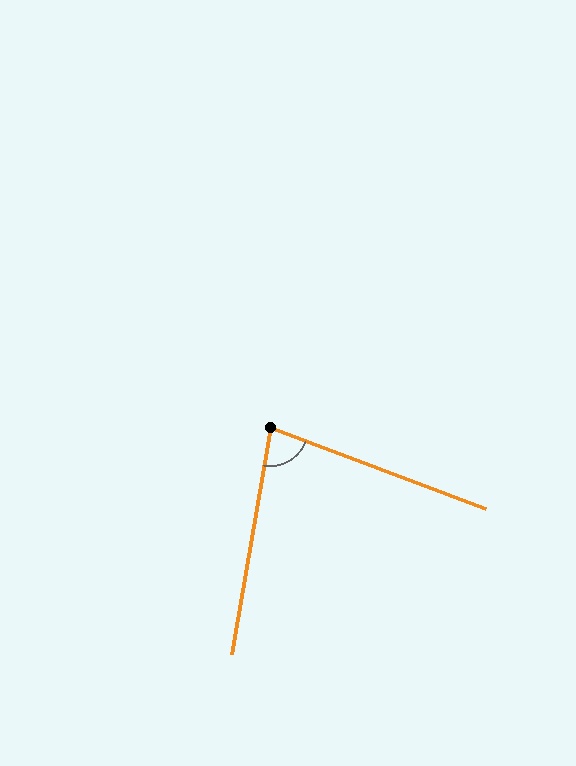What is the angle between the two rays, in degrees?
Approximately 79 degrees.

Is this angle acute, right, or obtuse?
It is acute.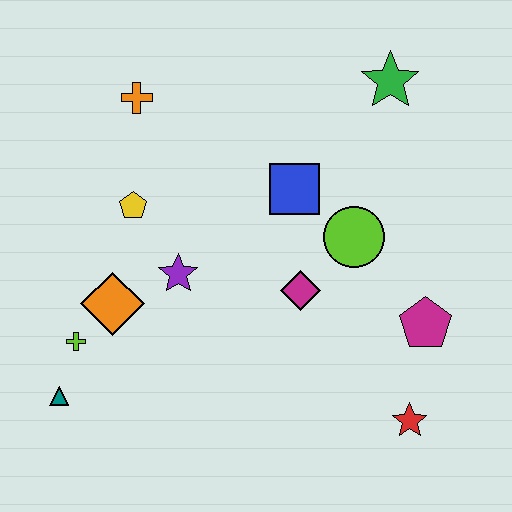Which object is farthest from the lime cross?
The green star is farthest from the lime cross.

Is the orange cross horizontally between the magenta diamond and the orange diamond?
Yes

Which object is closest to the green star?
The blue square is closest to the green star.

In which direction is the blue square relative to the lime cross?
The blue square is to the right of the lime cross.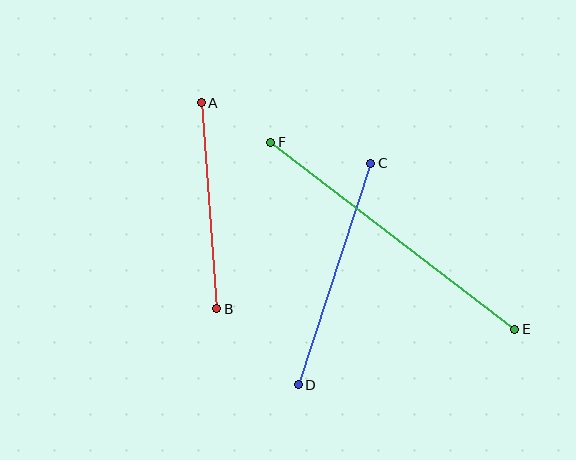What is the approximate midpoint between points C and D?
The midpoint is at approximately (335, 274) pixels.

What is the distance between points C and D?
The distance is approximately 233 pixels.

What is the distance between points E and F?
The distance is approximately 308 pixels.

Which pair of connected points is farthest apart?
Points E and F are farthest apart.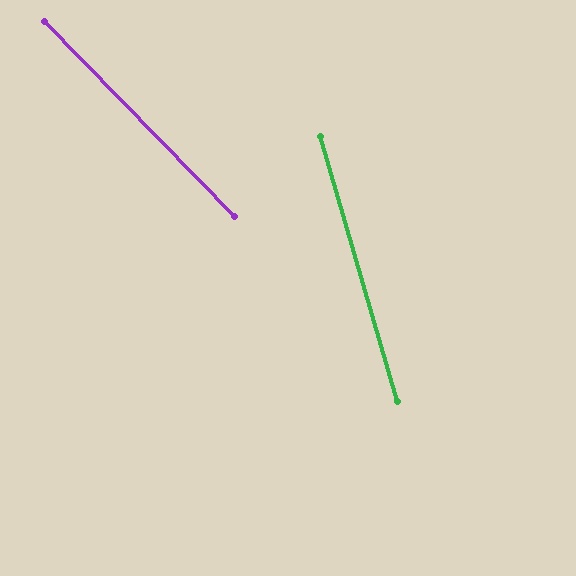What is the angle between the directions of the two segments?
Approximately 28 degrees.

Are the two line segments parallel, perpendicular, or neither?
Neither parallel nor perpendicular — they differ by about 28°.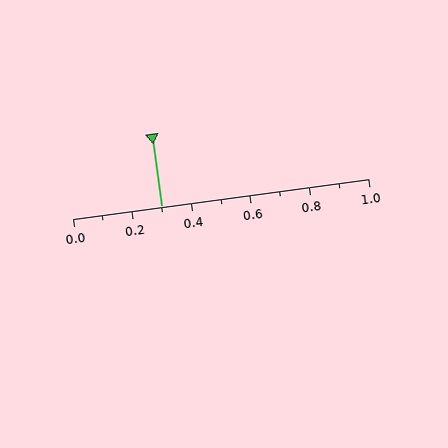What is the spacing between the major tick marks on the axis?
The major ticks are spaced 0.2 apart.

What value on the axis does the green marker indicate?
The marker indicates approximately 0.3.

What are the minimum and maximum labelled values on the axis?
The axis runs from 0.0 to 1.0.